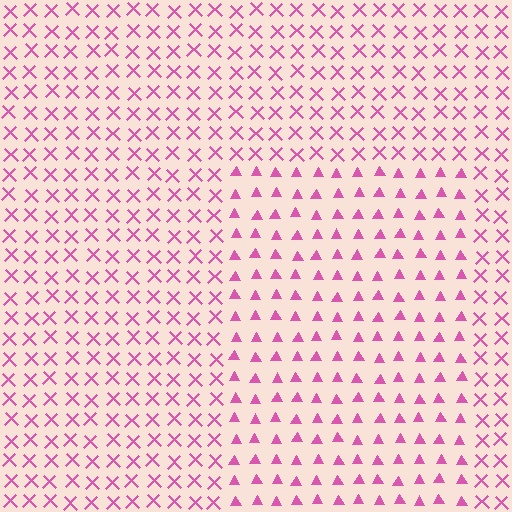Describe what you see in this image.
The image is filled with small pink elements arranged in a uniform grid. A rectangle-shaped region contains triangles, while the surrounding area contains X marks. The boundary is defined purely by the change in element shape.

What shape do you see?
I see a rectangle.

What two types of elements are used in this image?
The image uses triangles inside the rectangle region and X marks outside it.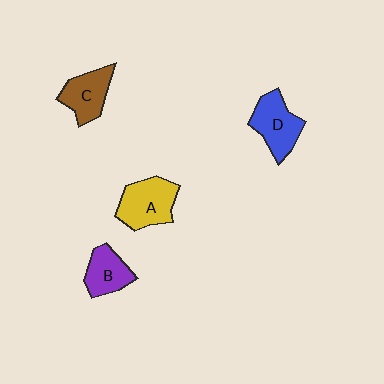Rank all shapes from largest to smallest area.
From largest to smallest: A (yellow), D (blue), C (brown), B (purple).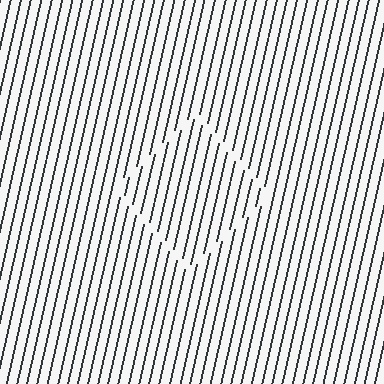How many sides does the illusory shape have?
4 sides — the line-ends trace a square.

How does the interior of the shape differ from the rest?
The interior of the shape contains the same grating, shifted by half a period — the contour is defined by the phase discontinuity where line-ends from the inner and outer gratings abut.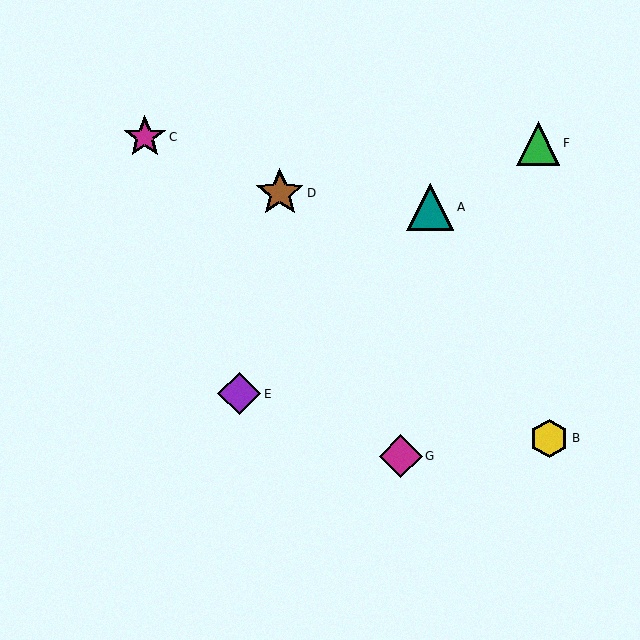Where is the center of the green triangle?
The center of the green triangle is at (538, 143).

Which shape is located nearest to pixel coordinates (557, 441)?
The yellow hexagon (labeled B) at (549, 438) is nearest to that location.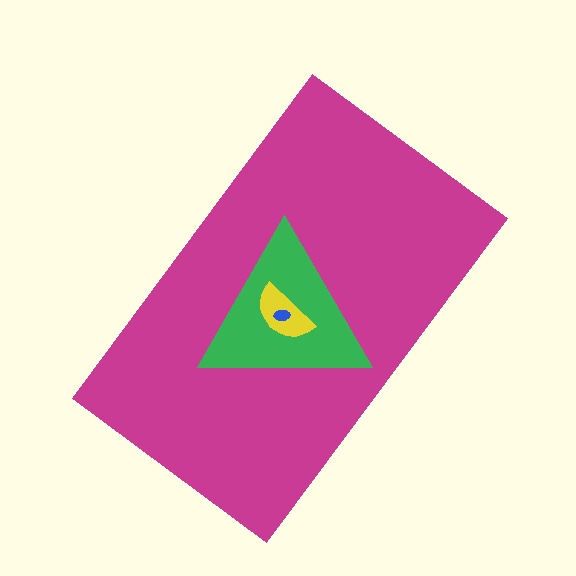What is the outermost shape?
The magenta rectangle.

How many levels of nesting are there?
4.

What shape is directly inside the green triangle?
The yellow semicircle.